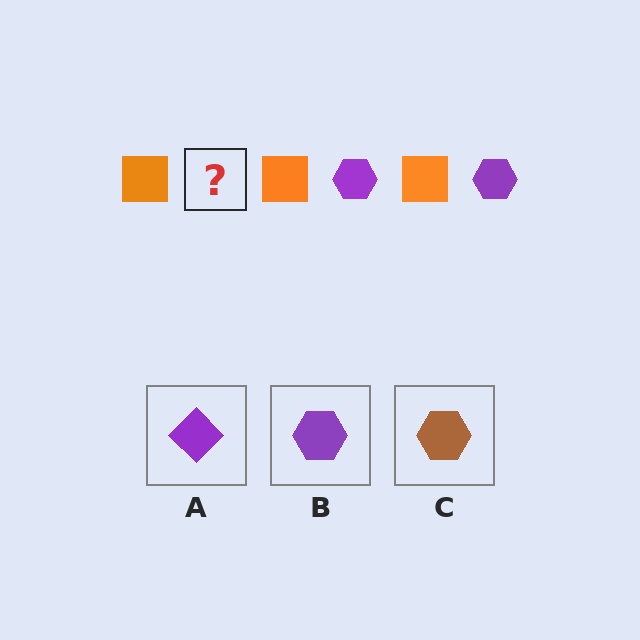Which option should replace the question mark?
Option B.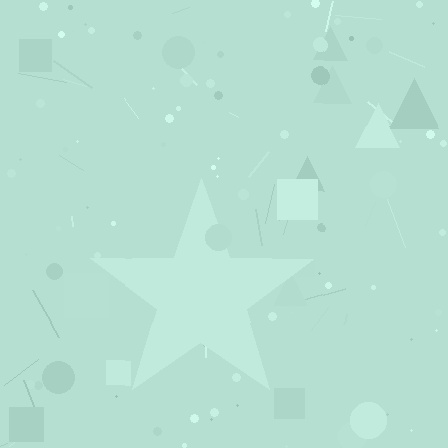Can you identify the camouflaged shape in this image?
The camouflaged shape is a star.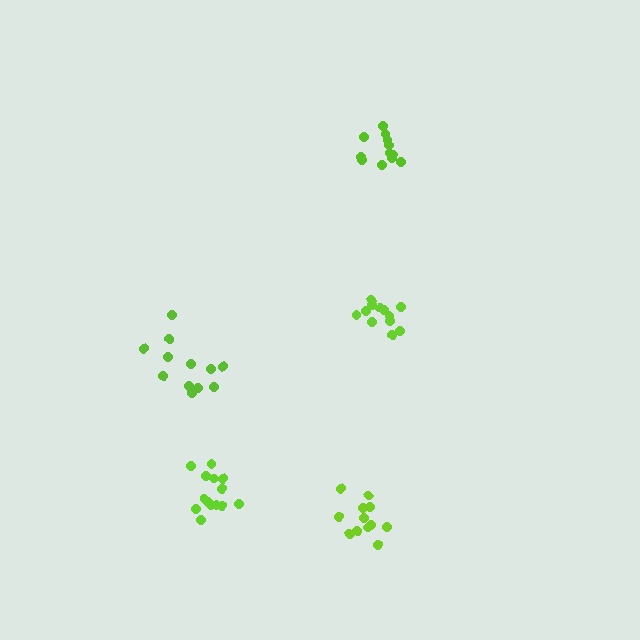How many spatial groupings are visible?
There are 5 spatial groupings.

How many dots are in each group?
Group 1: 12 dots, Group 2: 12 dots, Group 3: 12 dots, Group 4: 12 dots, Group 5: 14 dots (62 total).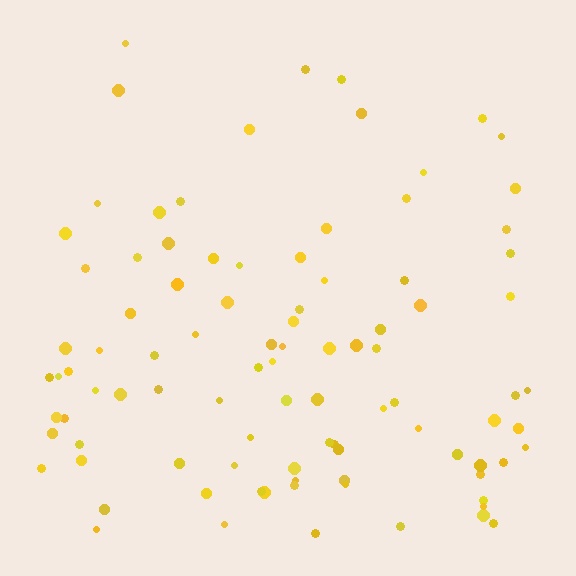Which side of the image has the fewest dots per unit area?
The top.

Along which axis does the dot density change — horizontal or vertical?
Vertical.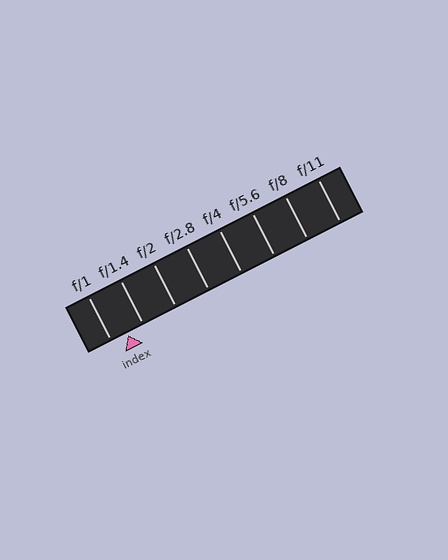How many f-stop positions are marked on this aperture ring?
There are 8 f-stop positions marked.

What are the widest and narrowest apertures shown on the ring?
The widest aperture shown is f/1 and the narrowest is f/11.